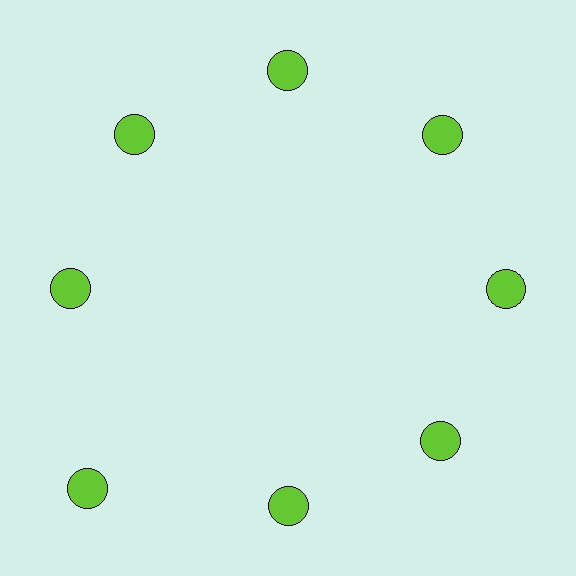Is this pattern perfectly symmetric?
No. The 8 lime circles are arranged in a ring, but one element near the 8 o'clock position is pushed outward from the center, breaking the 8-fold rotational symmetry.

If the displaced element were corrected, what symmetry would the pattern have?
It would have 8-fold rotational symmetry — the pattern would map onto itself every 45 degrees.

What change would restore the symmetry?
The symmetry would be restored by moving it inward, back onto the ring so that all 8 circles sit at equal angles and equal distance from the center.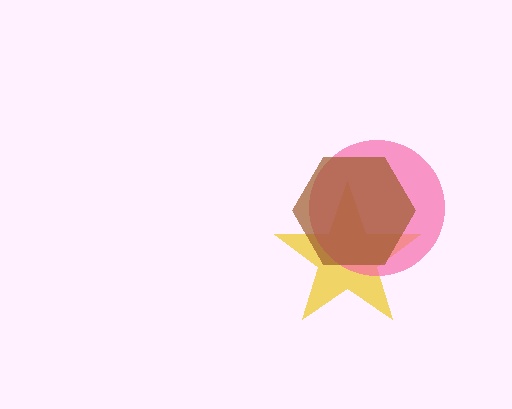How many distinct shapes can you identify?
There are 3 distinct shapes: a yellow star, a pink circle, a brown hexagon.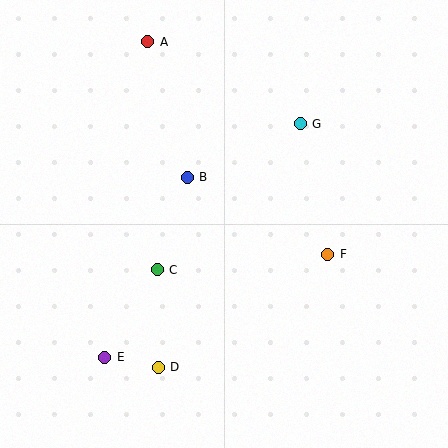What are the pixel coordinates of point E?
Point E is at (105, 357).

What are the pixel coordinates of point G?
Point G is at (300, 124).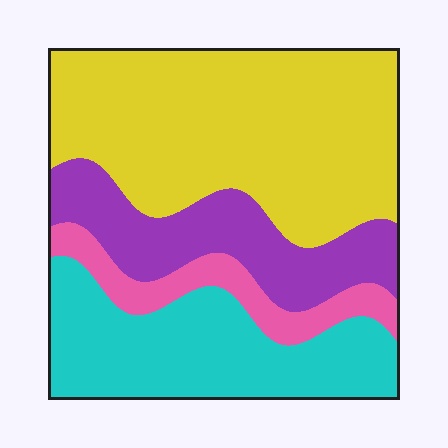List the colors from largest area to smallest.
From largest to smallest: yellow, cyan, purple, pink.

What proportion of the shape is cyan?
Cyan covers roughly 25% of the shape.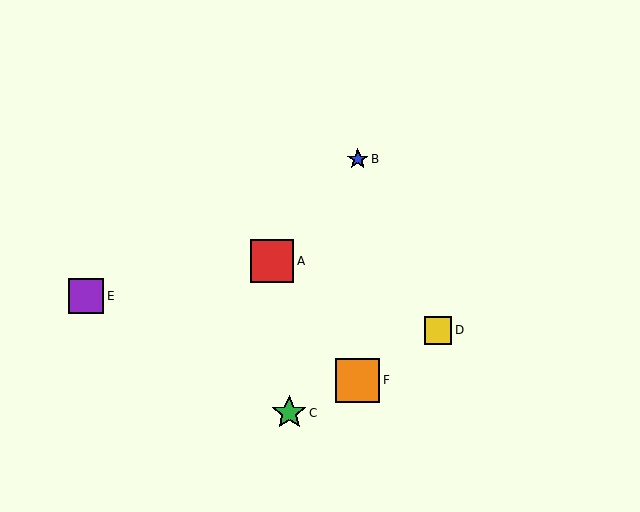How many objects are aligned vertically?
2 objects (B, F) are aligned vertically.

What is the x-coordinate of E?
Object E is at x≈86.